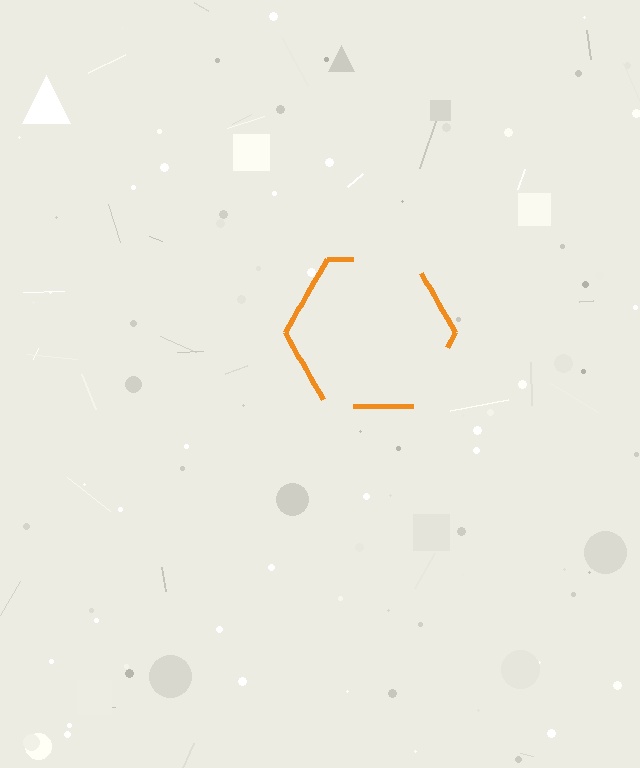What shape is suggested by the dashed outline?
The dashed outline suggests a hexagon.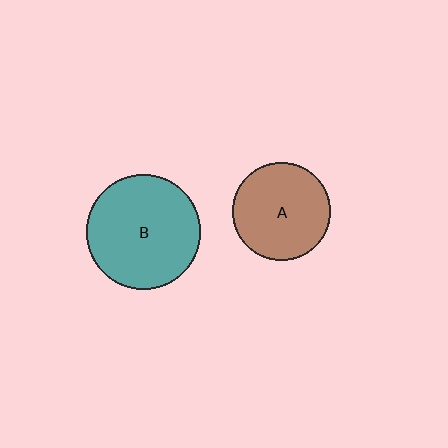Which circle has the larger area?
Circle B (teal).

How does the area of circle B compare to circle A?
Approximately 1.4 times.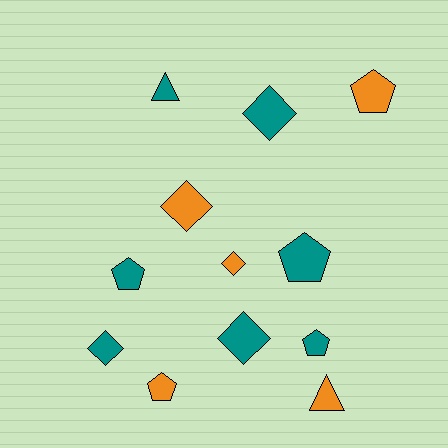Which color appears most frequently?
Teal, with 7 objects.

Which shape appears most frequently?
Pentagon, with 5 objects.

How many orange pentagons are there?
There are 2 orange pentagons.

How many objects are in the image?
There are 12 objects.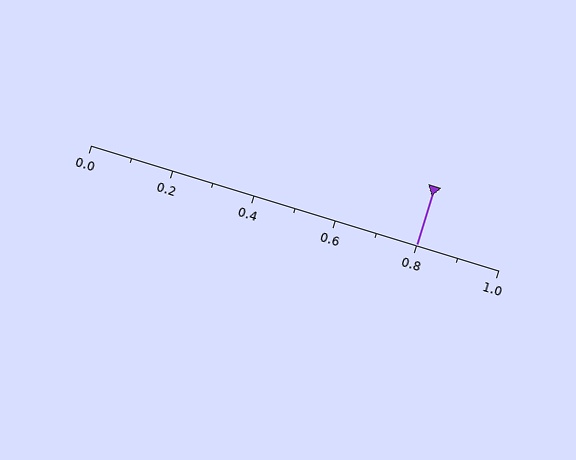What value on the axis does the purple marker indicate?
The marker indicates approximately 0.8.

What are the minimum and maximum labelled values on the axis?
The axis runs from 0.0 to 1.0.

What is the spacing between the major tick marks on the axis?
The major ticks are spaced 0.2 apart.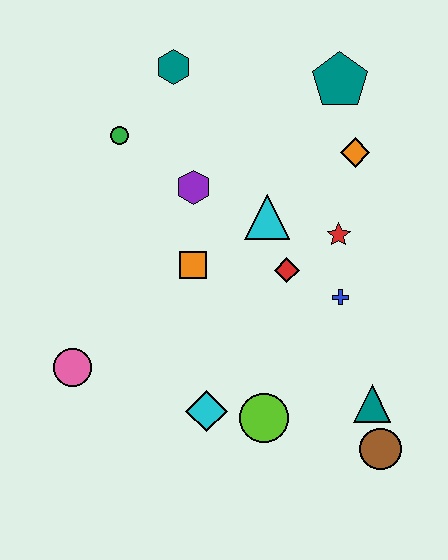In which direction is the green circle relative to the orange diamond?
The green circle is to the left of the orange diamond.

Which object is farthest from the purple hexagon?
The brown circle is farthest from the purple hexagon.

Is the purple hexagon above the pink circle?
Yes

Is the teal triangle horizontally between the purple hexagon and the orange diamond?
No